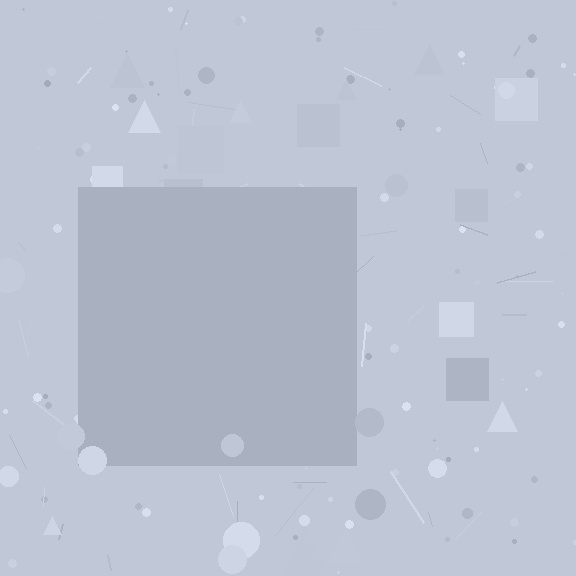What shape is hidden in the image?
A square is hidden in the image.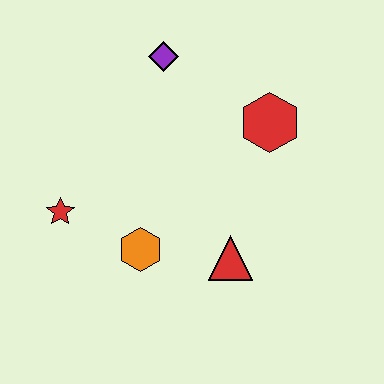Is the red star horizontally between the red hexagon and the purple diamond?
No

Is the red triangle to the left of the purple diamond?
No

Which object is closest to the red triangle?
The orange hexagon is closest to the red triangle.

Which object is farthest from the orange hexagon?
The purple diamond is farthest from the orange hexagon.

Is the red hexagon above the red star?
Yes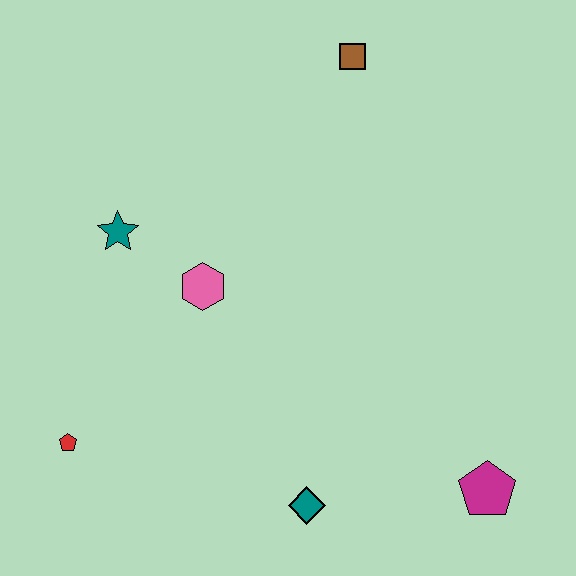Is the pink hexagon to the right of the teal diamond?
No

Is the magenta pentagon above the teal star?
No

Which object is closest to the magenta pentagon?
The teal diamond is closest to the magenta pentagon.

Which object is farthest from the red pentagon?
The brown square is farthest from the red pentagon.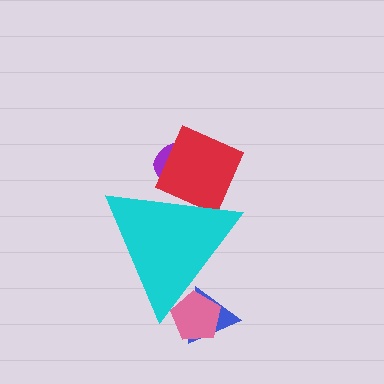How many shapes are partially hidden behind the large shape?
4 shapes are partially hidden.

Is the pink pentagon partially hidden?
Yes, the pink pentagon is partially hidden behind the cyan triangle.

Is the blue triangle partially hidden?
Yes, the blue triangle is partially hidden behind the cyan triangle.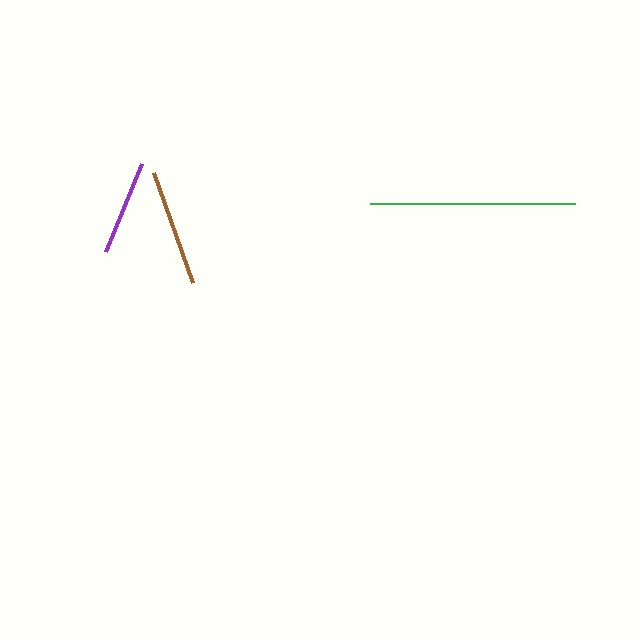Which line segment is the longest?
The green line is the longest at approximately 205 pixels.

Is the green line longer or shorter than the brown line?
The green line is longer than the brown line.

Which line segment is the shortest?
The purple line is the shortest at approximately 95 pixels.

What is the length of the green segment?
The green segment is approximately 205 pixels long.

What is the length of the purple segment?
The purple segment is approximately 95 pixels long.